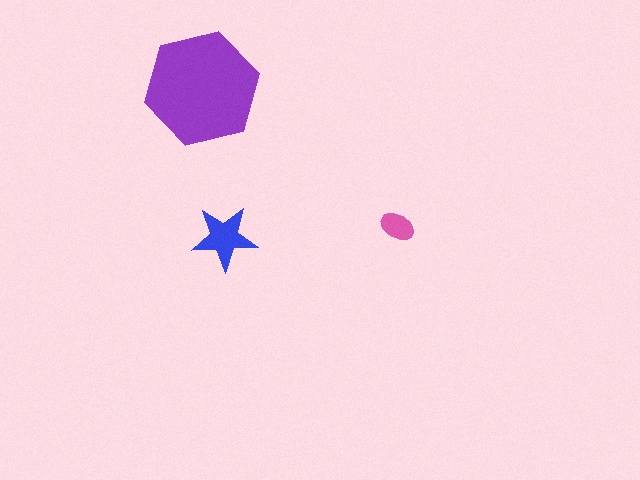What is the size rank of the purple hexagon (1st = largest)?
1st.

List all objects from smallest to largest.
The pink ellipse, the blue star, the purple hexagon.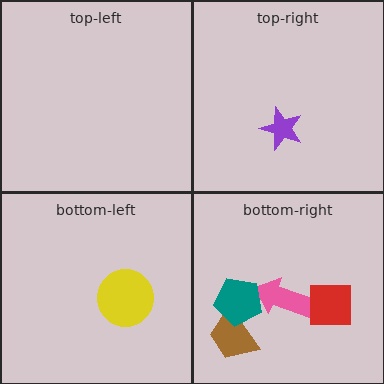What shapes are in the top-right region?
The purple star.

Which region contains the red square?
The bottom-right region.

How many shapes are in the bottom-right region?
4.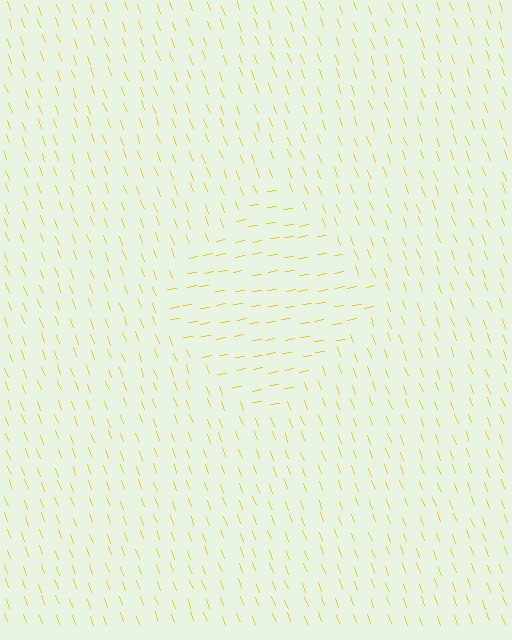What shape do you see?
I see a diamond.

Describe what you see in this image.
The image is filled with small yellow line segments. A diamond region in the image has lines oriented differently from the surrounding lines, creating a visible texture boundary.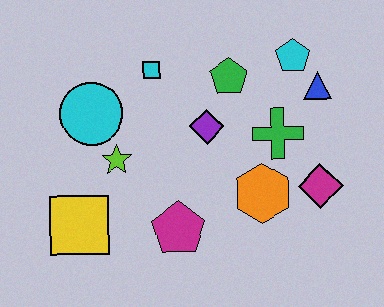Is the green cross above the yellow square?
Yes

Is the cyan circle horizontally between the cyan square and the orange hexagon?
No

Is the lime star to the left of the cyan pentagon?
Yes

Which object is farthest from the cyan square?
The magenta diamond is farthest from the cyan square.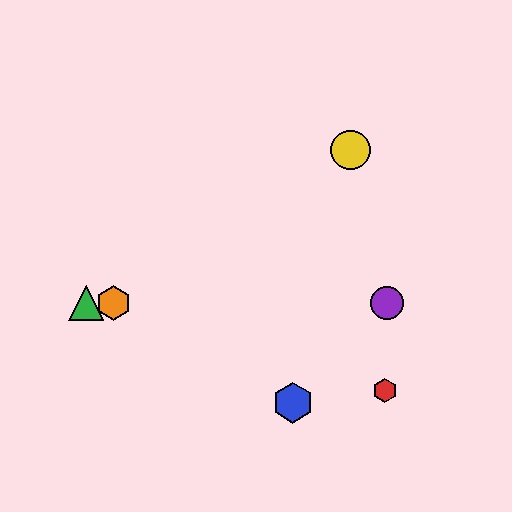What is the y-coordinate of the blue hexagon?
The blue hexagon is at y≈403.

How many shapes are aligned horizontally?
3 shapes (the green triangle, the purple circle, the orange hexagon) are aligned horizontally.